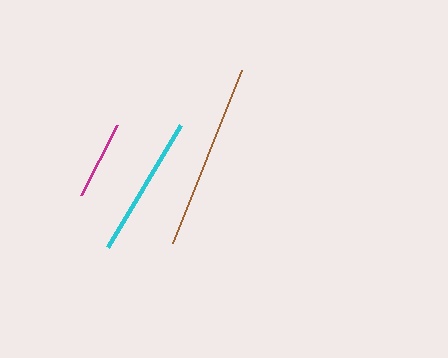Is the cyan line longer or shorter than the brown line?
The brown line is longer than the cyan line.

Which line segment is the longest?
The brown line is the longest at approximately 185 pixels.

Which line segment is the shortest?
The magenta line is the shortest at approximately 79 pixels.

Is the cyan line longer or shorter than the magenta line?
The cyan line is longer than the magenta line.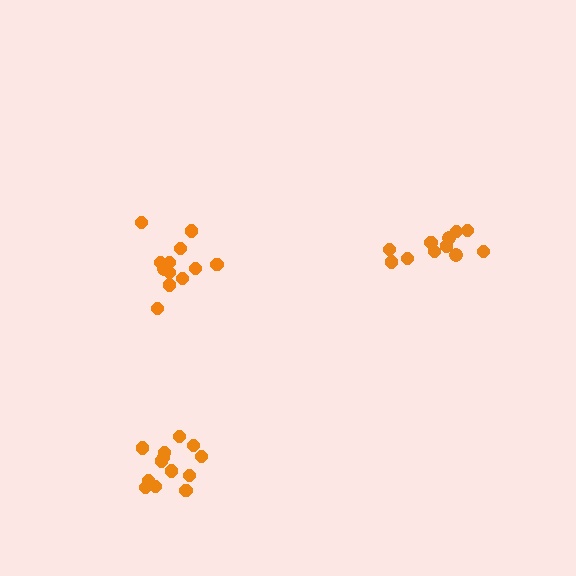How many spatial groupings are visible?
There are 3 spatial groupings.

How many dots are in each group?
Group 1: 11 dots, Group 2: 13 dots, Group 3: 12 dots (36 total).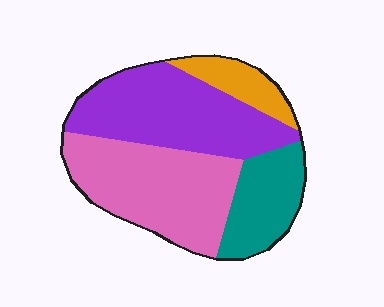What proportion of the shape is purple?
Purple takes up about three eighths (3/8) of the shape.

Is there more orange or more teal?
Teal.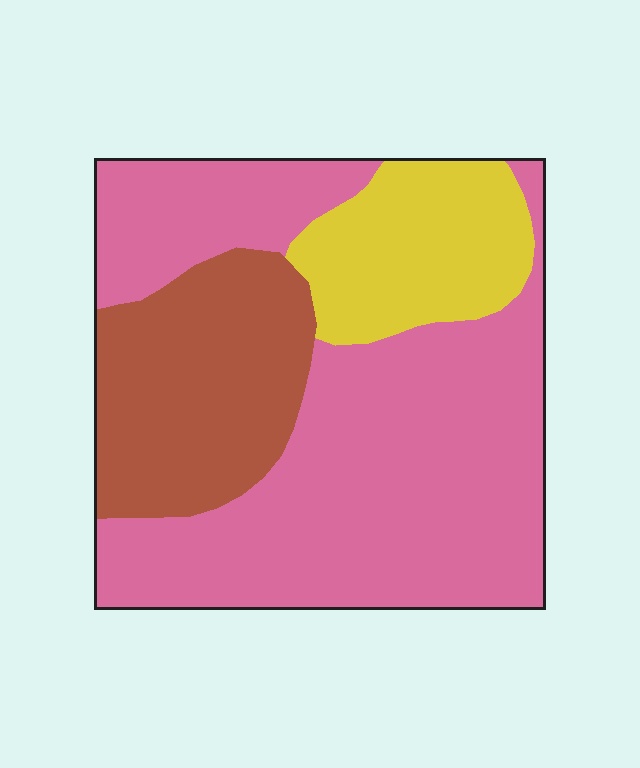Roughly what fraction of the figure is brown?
Brown takes up about one quarter (1/4) of the figure.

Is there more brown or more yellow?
Brown.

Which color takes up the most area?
Pink, at roughly 60%.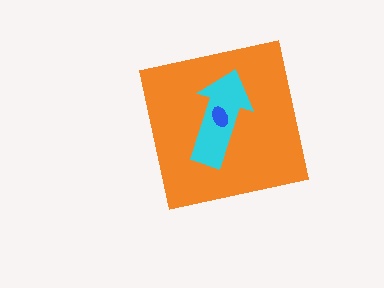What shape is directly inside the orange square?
The cyan arrow.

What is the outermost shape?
The orange square.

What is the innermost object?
The blue ellipse.